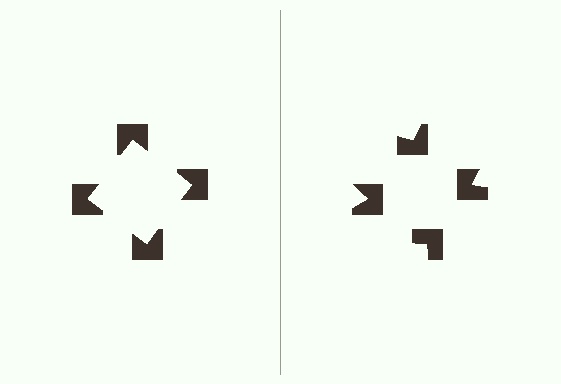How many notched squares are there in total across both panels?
8 — 4 on each side.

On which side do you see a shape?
An illusory square appears on the left side. On the right side the wedge cuts are rotated, so no coherent shape forms.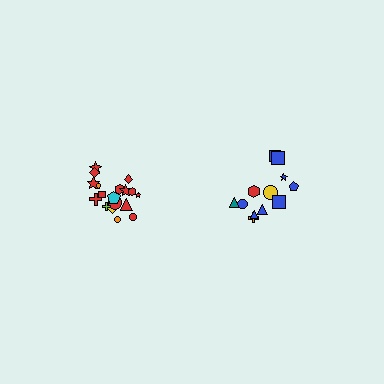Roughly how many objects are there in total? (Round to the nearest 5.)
Roughly 30 objects in total.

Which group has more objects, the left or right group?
The left group.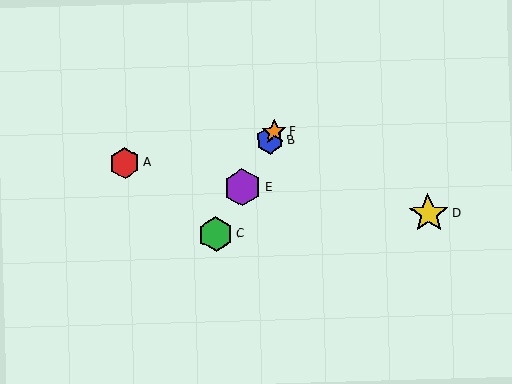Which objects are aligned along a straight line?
Objects B, C, E, F are aligned along a straight line.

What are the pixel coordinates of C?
Object C is at (216, 234).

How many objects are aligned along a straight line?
4 objects (B, C, E, F) are aligned along a straight line.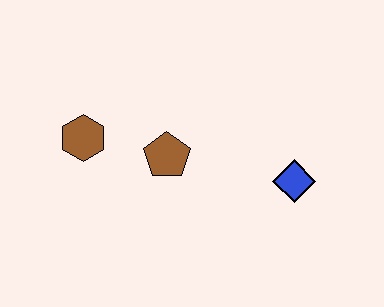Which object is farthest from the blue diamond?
The brown hexagon is farthest from the blue diamond.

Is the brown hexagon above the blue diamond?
Yes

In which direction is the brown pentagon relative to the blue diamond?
The brown pentagon is to the left of the blue diamond.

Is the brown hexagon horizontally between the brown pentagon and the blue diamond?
No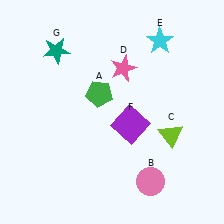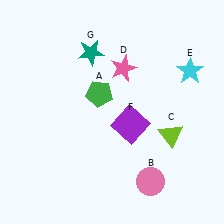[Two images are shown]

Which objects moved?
The objects that moved are: the cyan star (E), the teal star (G).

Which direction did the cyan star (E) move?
The cyan star (E) moved down.